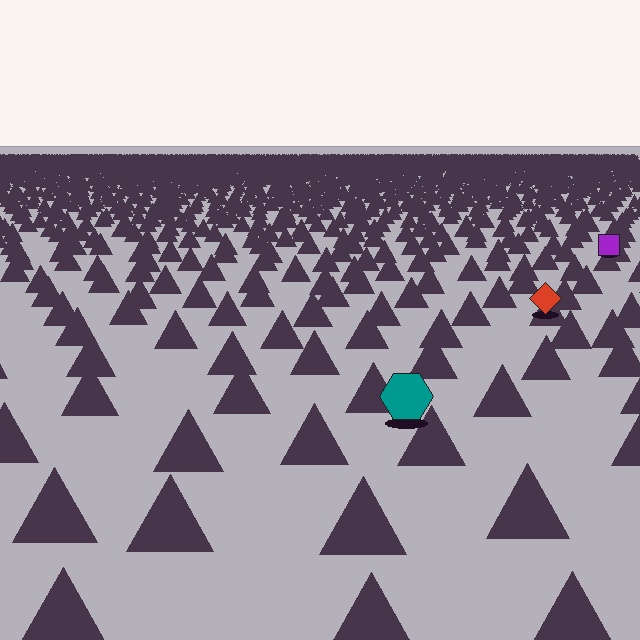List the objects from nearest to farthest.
From nearest to farthest: the teal hexagon, the red diamond, the purple square.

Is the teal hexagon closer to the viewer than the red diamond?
Yes. The teal hexagon is closer — you can tell from the texture gradient: the ground texture is coarser near it.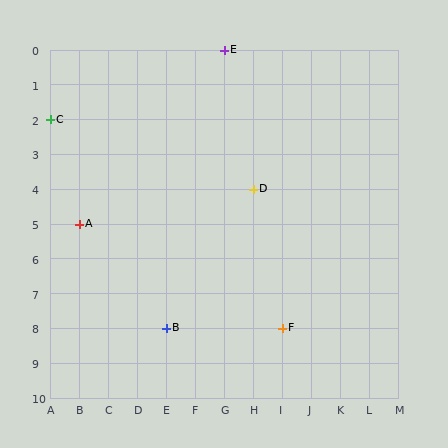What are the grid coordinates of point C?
Point C is at grid coordinates (A, 2).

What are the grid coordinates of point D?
Point D is at grid coordinates (H, 4).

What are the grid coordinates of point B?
Point B is at grid coordinates (E, 8).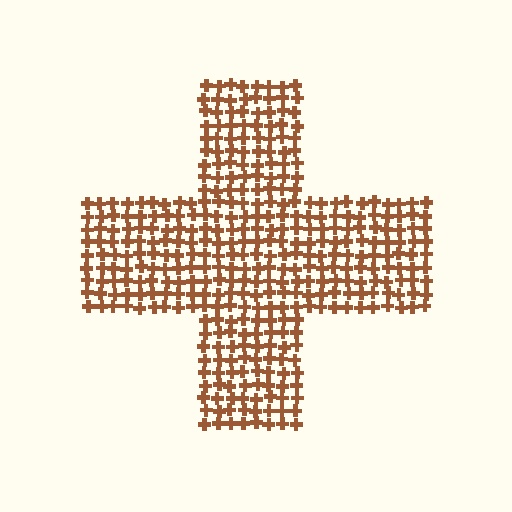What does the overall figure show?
The overall figure shows a cross.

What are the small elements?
The small elements are crosses.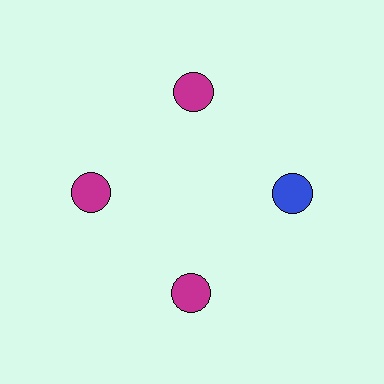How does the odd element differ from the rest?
It has a different color: blue instead of magenta.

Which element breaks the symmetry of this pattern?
The blue circle at roughly the 3 o'clock position breaks the symmetry. All other shapes are magenta circles.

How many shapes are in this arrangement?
There are 4 shapes arranged in a ring pattern.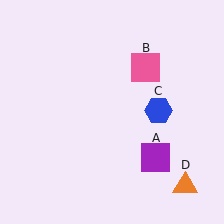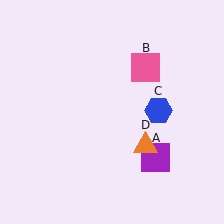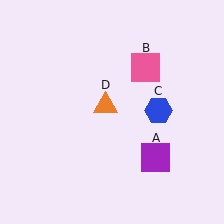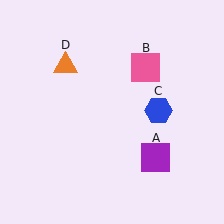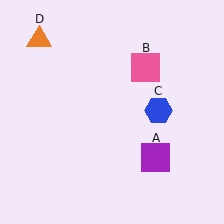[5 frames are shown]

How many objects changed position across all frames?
1 object changed position: orange triangle (object D).